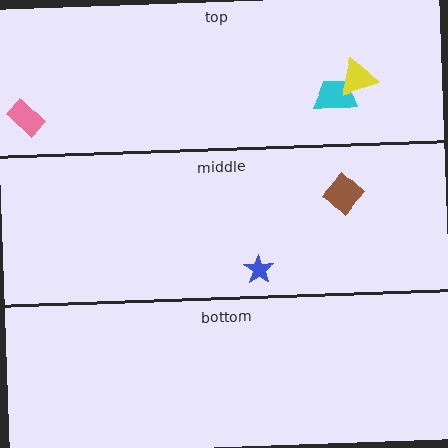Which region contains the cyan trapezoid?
The top region.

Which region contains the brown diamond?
The middle region.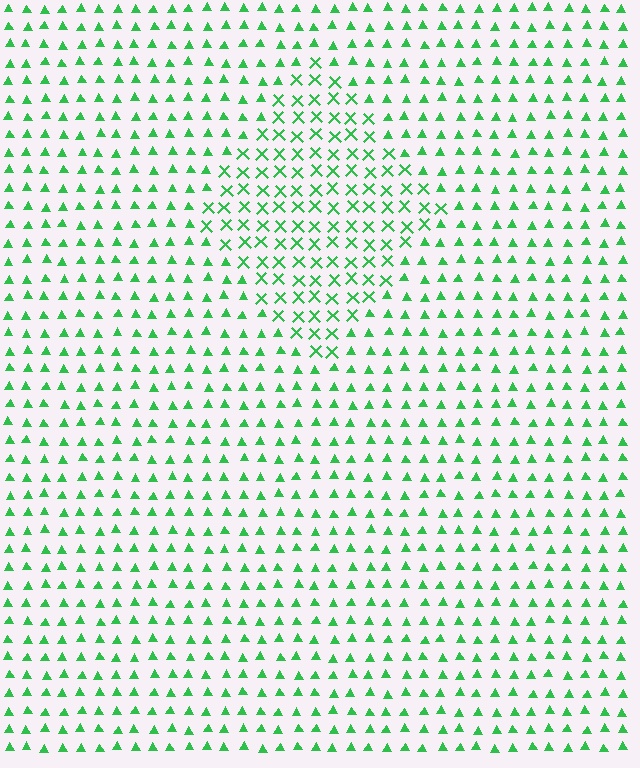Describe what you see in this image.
The image is filled with small green elements arranged in a uniform grid. A diamond-shaped region contains X marks, while the surrounding area contains triangles. The boundary is defined purely by the change in element shape.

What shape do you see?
I see a diamond.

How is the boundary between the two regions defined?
The boundary is defined by a change in element shape: X marks inside vs. triangles outside. All elements share the same color and spacing.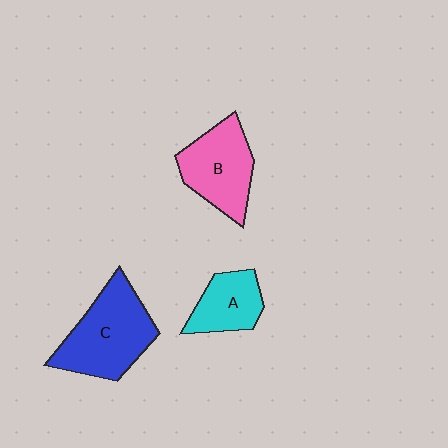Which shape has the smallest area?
Shape A (cyan).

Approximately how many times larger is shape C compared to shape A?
Approximately 1.8 times.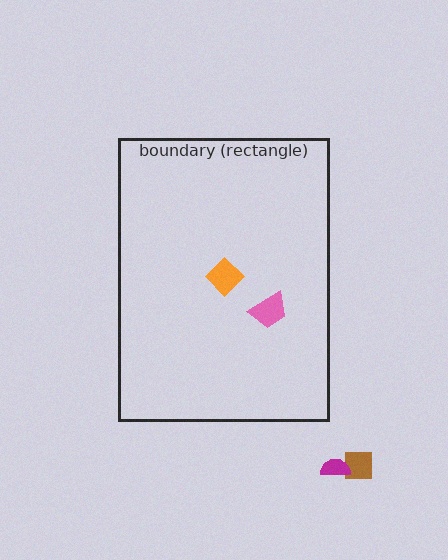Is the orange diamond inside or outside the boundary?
Inside.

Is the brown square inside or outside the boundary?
Outside.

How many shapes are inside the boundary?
2 inside, 2 outside.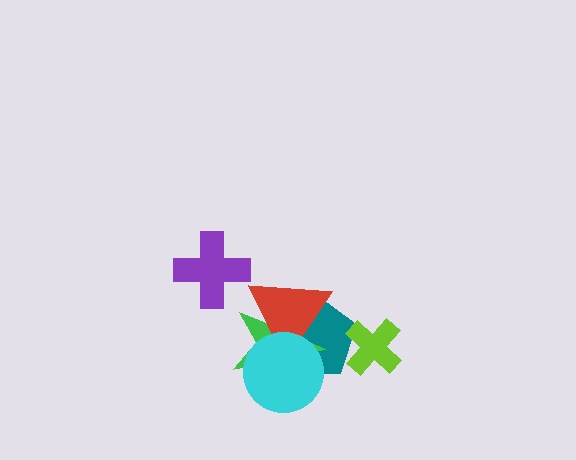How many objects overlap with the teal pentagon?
4 objects overlap with the teal pentagon.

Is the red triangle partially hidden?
Yes, it is partially covered by another shape.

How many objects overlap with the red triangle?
3 objects overlap with the red triangle.